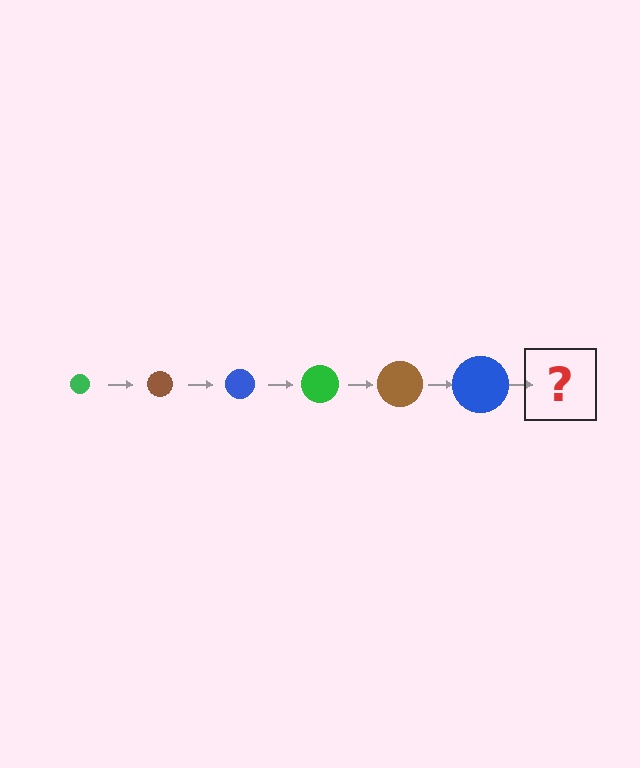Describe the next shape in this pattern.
It should be a green circle, larger than the previous one.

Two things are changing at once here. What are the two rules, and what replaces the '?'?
The two rules are that the circle grows larger each step and the color cycles through green, brown, and blue. The '?' should be a green circle, larger than the previous one.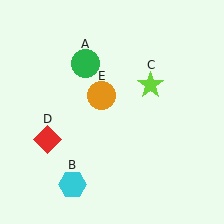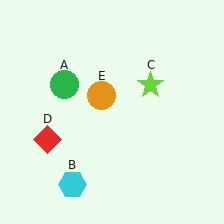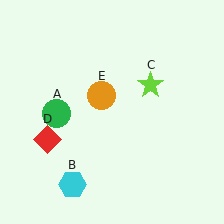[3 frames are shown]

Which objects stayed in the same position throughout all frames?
Cyan hexagon (object B) and lime star (object C) and red diamond (object D) and orange circle (object E) remained stationary.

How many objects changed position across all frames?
1 object changed position: green circle (object A).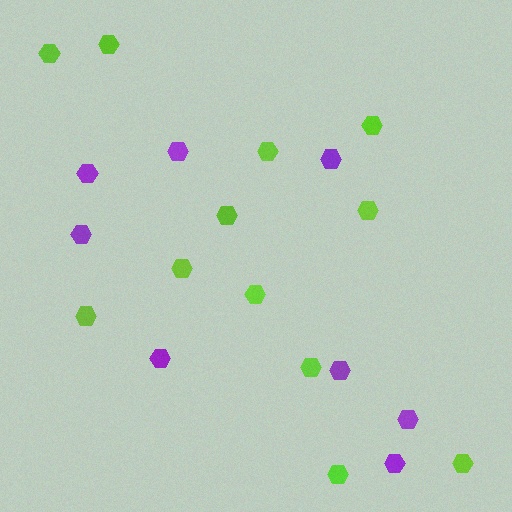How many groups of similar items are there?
There are 2 groups: one group of lime hexagons (12) and one group of purple hexagons (8).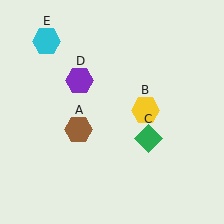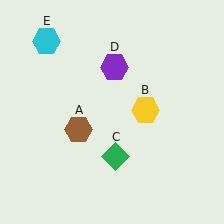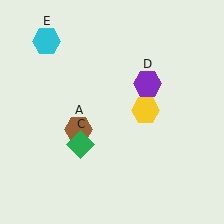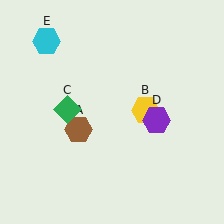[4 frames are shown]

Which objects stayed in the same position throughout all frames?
Brown hexagon (object A) and yellow hexagon (object B) and cyan hexagon (object E) remained stationary.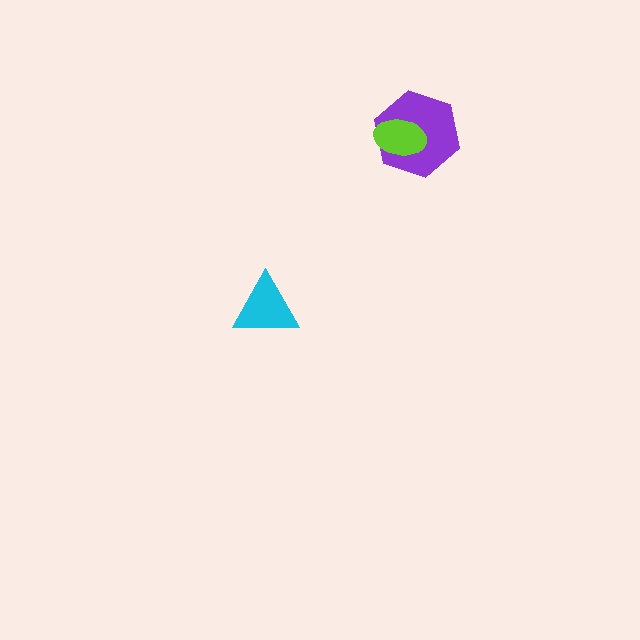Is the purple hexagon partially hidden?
Yes, it is partially covered by another shape.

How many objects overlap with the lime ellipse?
1 object overlaps with the lime ellipse.